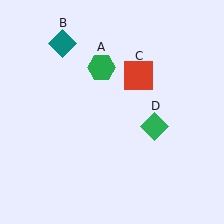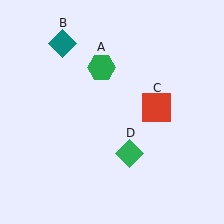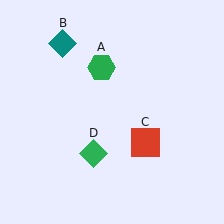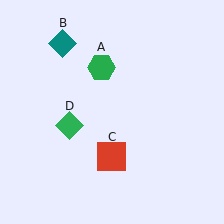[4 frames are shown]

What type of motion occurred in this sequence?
The red square (object C), green diamond (object D) rotated clockwise around the center of the scene.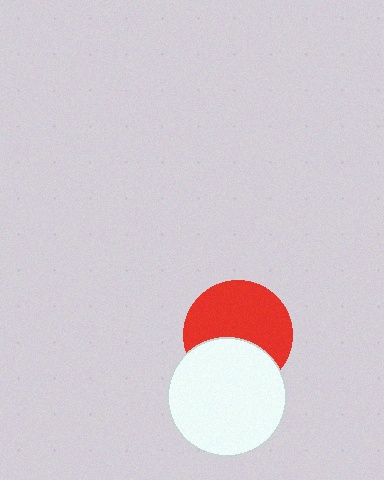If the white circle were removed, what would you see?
You would see the complete red circle.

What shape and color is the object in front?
The object in front is a white circle.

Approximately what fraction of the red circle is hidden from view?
Roughly 37% of the red circle is hidden behind the white circle.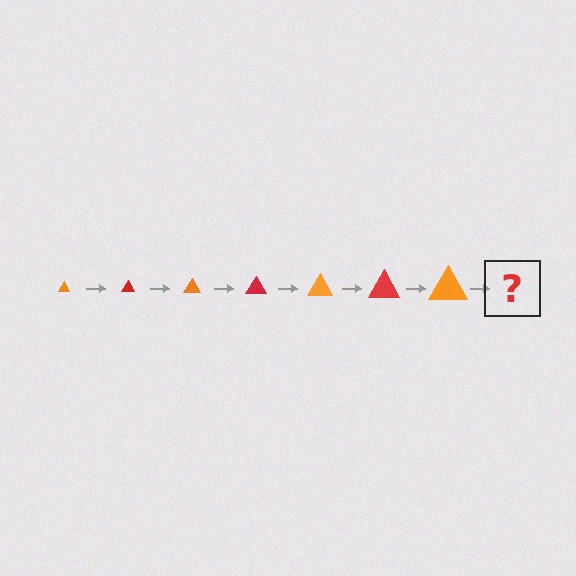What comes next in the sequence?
The next element should be a red triangle, larger than the previous one.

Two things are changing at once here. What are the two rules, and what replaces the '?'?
The two rules are that the triangle grows larger each step and the color cycles through orange and red. The '?' should be a red triangle, larger than the previous one.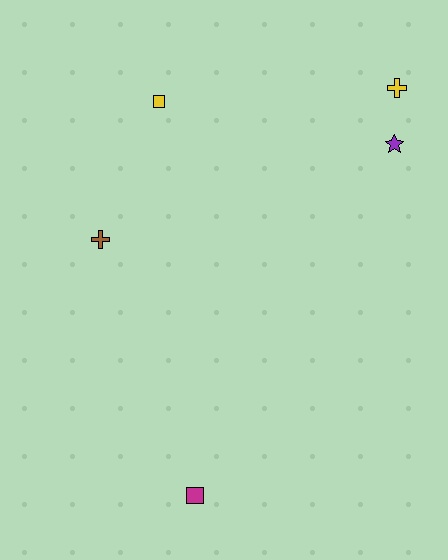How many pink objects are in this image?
There are no pink objects.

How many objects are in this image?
There are 5 objects.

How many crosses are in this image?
There are 2 crosses.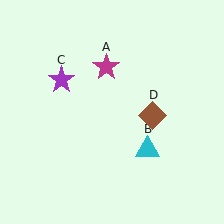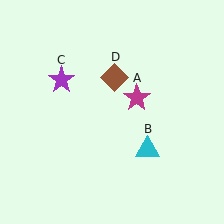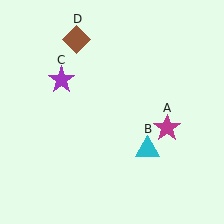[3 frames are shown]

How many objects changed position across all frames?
2 objects changed position: magenta star (object A), brown diamond (object D).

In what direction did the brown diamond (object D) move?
The brown diamond (object D) moved up and to the left.